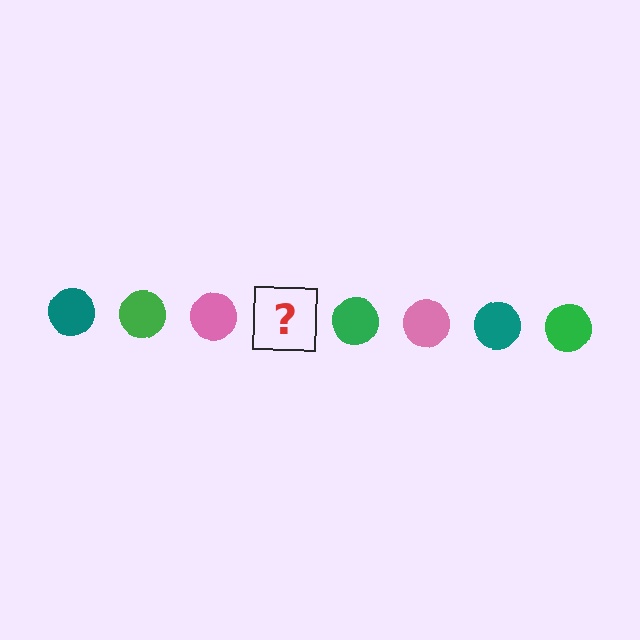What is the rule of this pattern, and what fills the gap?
The rule is that the pattern cycles through teal, green, pink circles. The gap should be filled with a teal circle.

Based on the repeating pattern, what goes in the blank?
The blank should be a teal circle.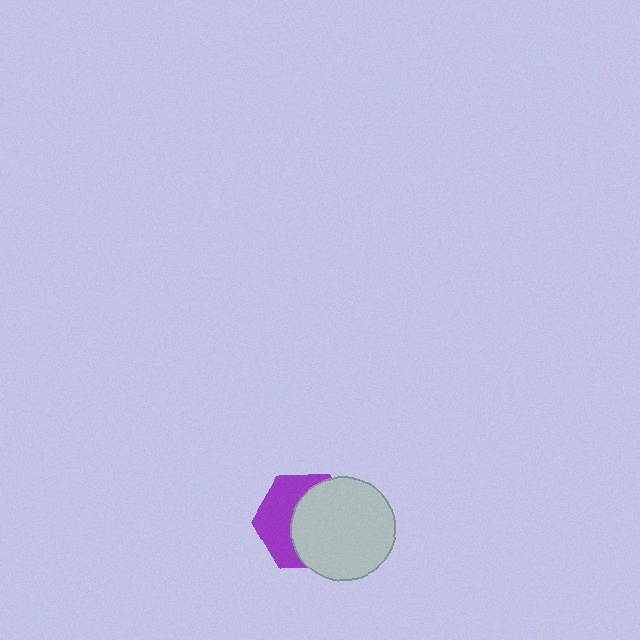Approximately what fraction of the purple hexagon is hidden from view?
Roughly 56% of the purple hexagon is hidden behind the light gray circle.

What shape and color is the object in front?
The object in front is a light gray circle.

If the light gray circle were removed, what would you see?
You would see the complete purple hexagon.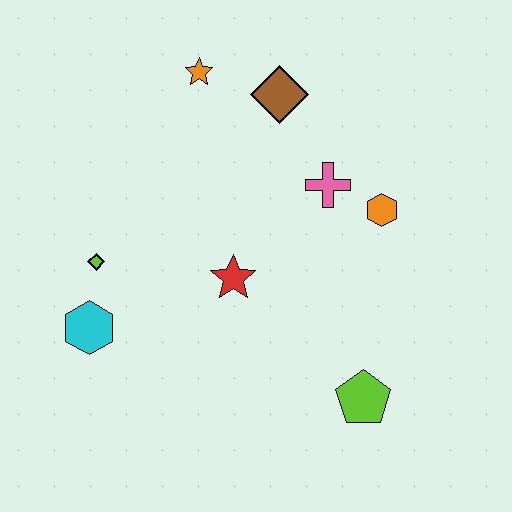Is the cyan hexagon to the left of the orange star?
Yes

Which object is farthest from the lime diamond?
The lime pentagon is farthest from the lime diamond.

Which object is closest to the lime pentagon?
The red star is closest to the lime pentagon.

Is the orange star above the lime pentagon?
Yes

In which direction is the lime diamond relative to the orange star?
The lime diamond is below the orange star.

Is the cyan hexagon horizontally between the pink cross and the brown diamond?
No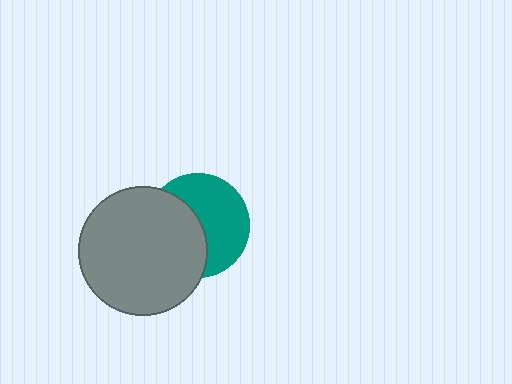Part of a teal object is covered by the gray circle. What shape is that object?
It is a circle.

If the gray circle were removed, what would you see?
You would see the complete teal circle.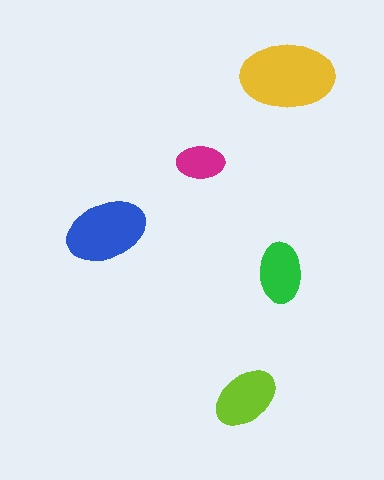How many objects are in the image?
There are 5 objects in the image.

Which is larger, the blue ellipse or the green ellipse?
The blue one.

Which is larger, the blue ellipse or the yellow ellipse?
The yellow one.